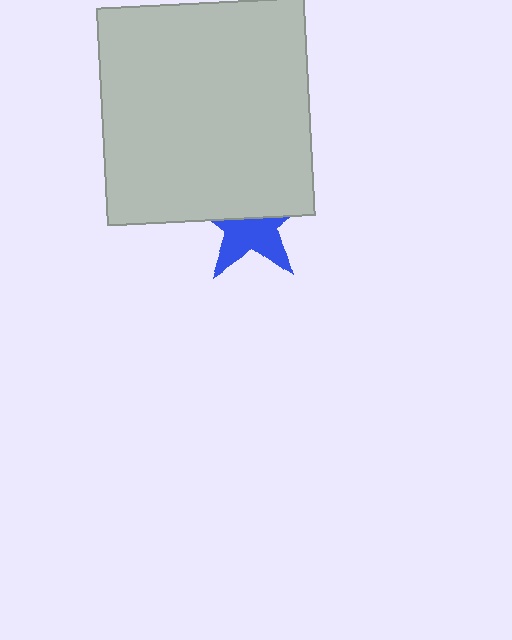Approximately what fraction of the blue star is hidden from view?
Roughly 52% of the blue star is hidden behind the light gray rectangle.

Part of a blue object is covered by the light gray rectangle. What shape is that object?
It is a star.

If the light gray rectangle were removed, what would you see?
You would see the complete blue star.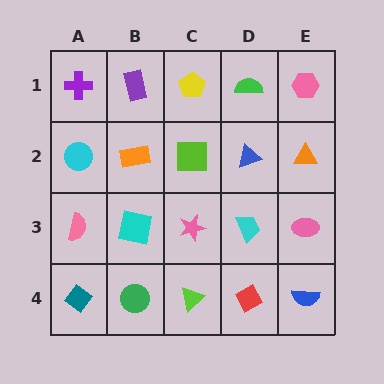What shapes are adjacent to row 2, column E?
A pink hexagon (row 1, column E), a pink ellipse (row 3, column E), a blue triangle (row 2, column D).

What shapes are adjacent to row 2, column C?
A yellow pentagon (row 1, column C), a pink star (row 3, column C), an orange rectangle (row 2, column B), a blue triangle (row 2, column D).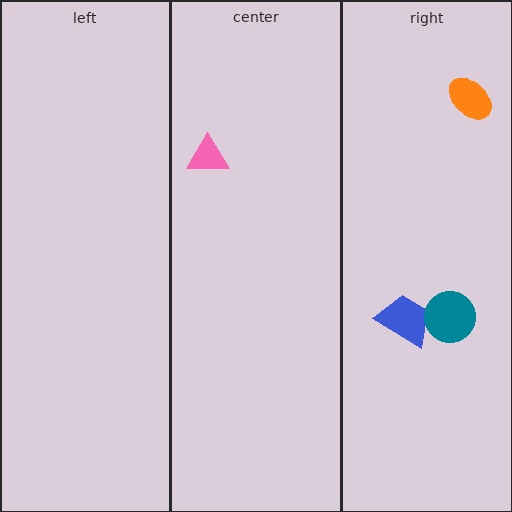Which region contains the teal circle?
The right region.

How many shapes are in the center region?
1.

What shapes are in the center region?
The pink triangle.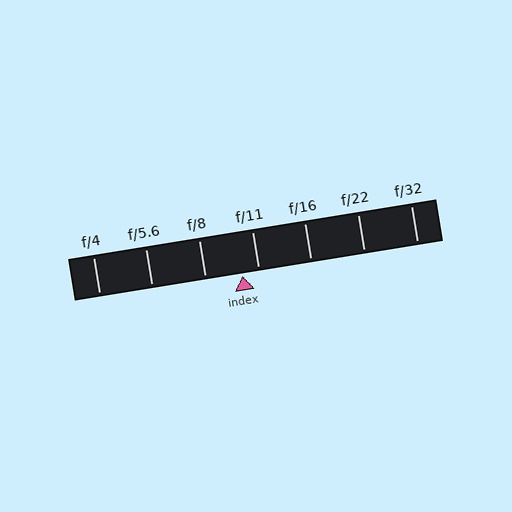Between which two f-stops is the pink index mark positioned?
The index mark is between f/8 and f/11.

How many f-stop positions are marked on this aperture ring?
There are 7 f-stop positions marked.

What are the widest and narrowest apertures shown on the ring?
The widest aperture shown is f/4 and the narrowest is f/32.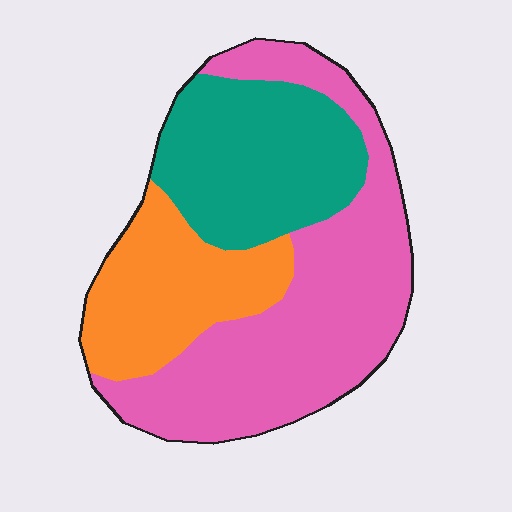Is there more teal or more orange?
Teal.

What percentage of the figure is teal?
Teal covers roughly 30% of the figure.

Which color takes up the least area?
Orange, at roughly 25%.